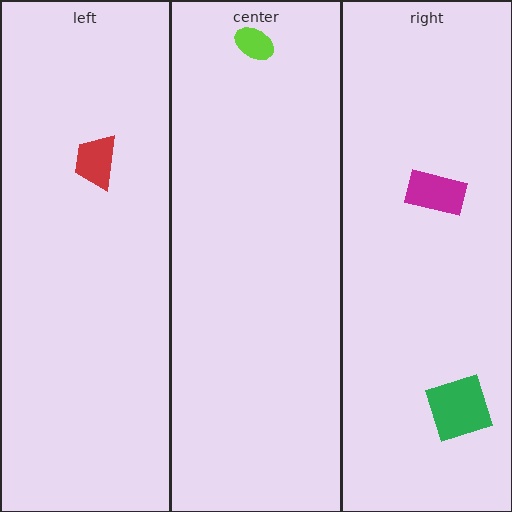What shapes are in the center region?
The lime ellipse.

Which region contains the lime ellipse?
The center region.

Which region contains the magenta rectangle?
The right region.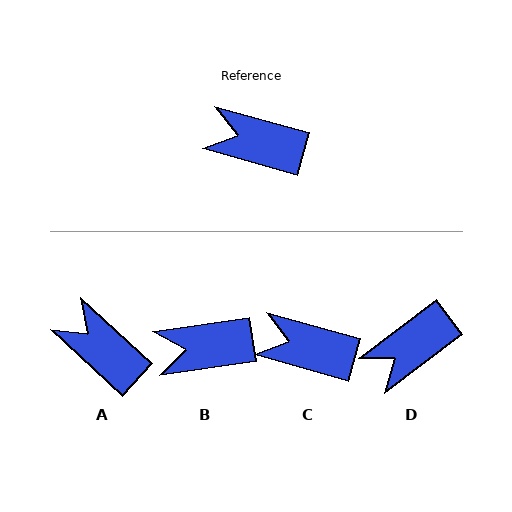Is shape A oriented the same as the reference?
No, it is off by about 27 degrees.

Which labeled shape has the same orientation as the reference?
C.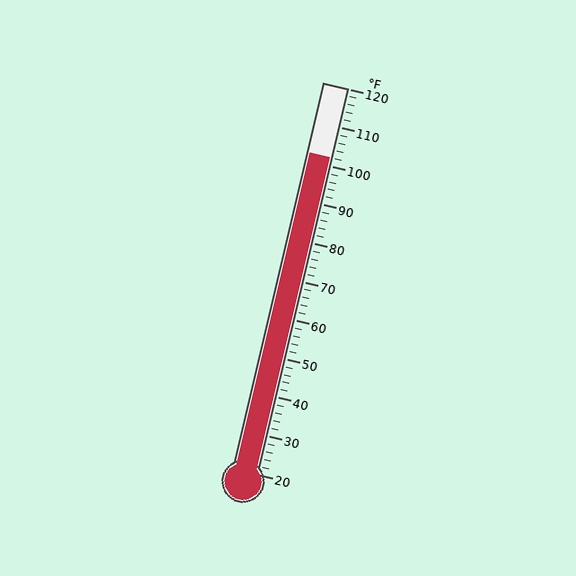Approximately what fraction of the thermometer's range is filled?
The thermometer is filled to approximately 80% of its range.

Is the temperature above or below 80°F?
The temperature is above 80°F.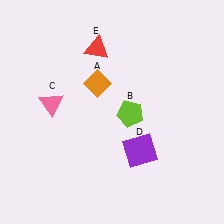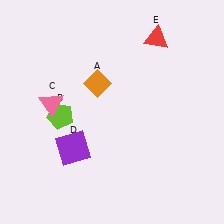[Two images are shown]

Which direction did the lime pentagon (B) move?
The lime pentagon (B) moved left.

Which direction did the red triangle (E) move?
The red triangle (E) moved right.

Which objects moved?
The objects that moved are: the lime pentagon (B), the purple square (D), the red triangle (E).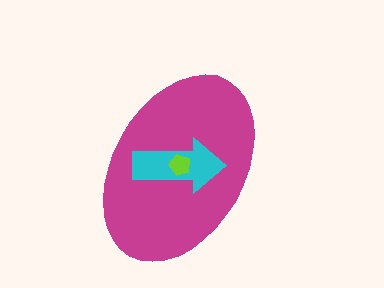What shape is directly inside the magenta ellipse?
The cyan arrow.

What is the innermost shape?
The lime pentagon.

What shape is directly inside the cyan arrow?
The lime pentagon.